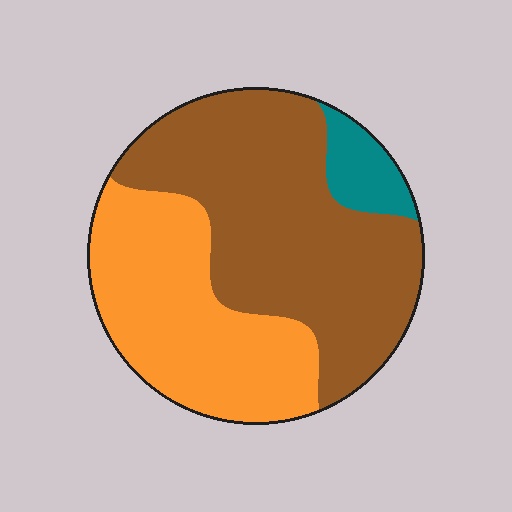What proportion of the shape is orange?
Orange takes up between a third and a half of the shape.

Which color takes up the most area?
Brown, at roughly 55%.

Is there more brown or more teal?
Brown.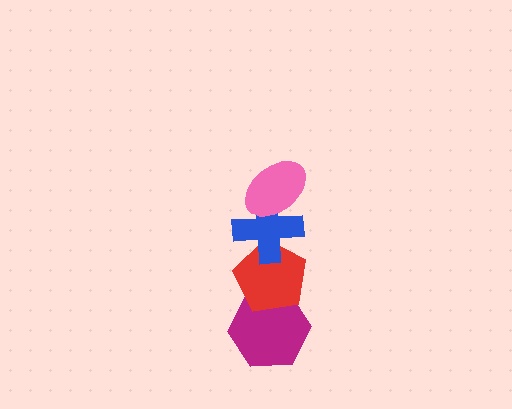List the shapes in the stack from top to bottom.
From top to bottom: the pink ellipse, the blue cross, the red pentagon, the magenta hexagon.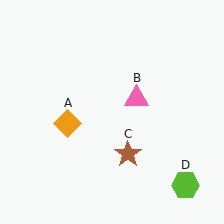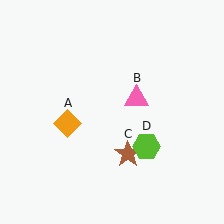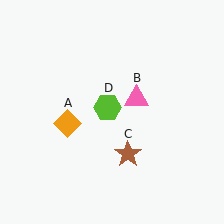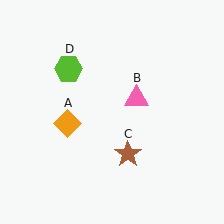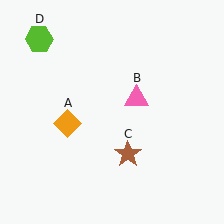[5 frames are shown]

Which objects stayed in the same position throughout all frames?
Orange diamond (object A) and pink triangle (object B) and brown star (object C) remained stationary.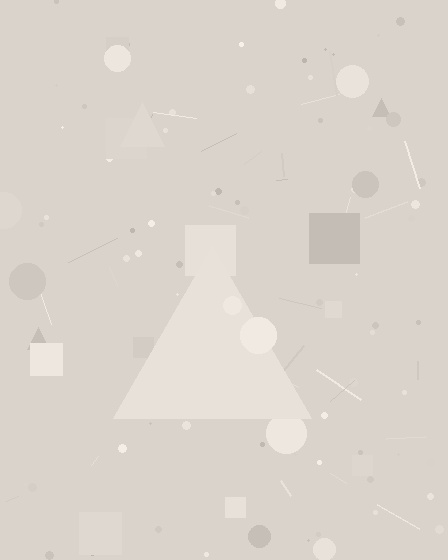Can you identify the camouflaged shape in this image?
The camouflaged shape is a triangle.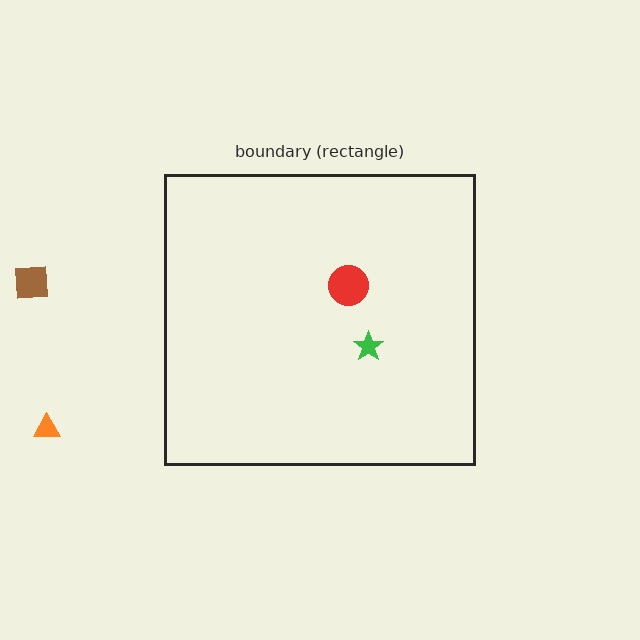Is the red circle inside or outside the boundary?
Inside.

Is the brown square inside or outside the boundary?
Outside.